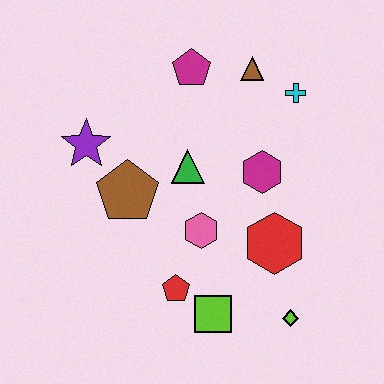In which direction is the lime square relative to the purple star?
The lime square is below the purple star.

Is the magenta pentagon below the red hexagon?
No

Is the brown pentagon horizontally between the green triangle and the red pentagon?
No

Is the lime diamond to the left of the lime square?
No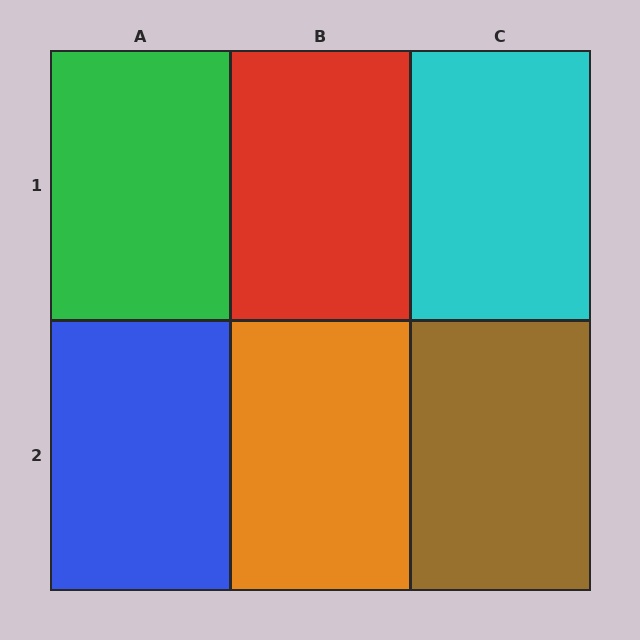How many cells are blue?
1 cell is blue.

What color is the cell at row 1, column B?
Red.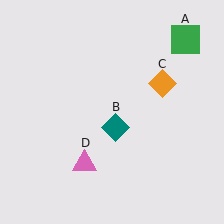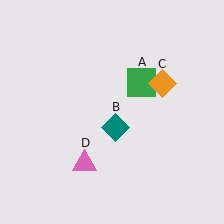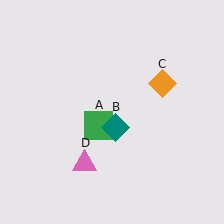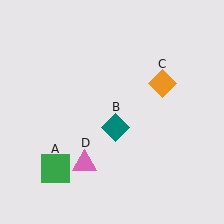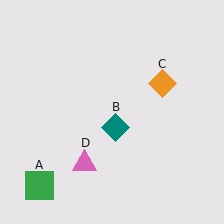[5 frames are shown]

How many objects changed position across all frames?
1 object changed position: green square (object A).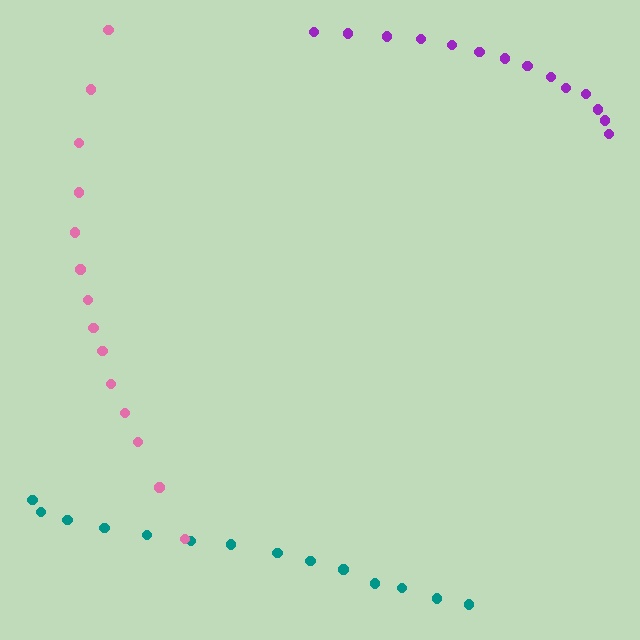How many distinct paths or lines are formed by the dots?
There are 3 distinct paths.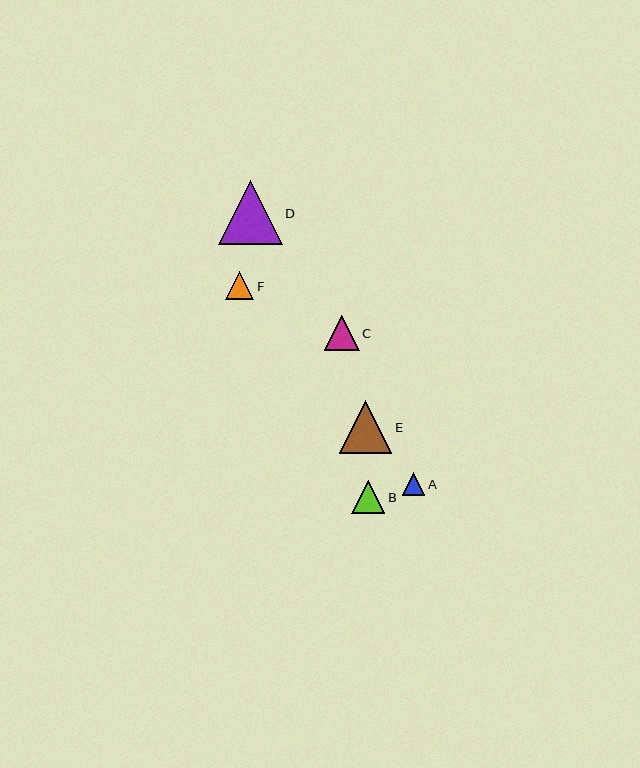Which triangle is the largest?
Triangle D is the largest with a size of approximately 64 pixels.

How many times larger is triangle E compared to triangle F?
Triangle E is approximately 1.8 times the size of triangle F.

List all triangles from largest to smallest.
From largest to smallest: D, E, C, B, F, A.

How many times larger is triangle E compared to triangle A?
Triangle E is approximately 2.4 times the size of triangle A.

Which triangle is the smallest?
Triangle A is the smallest with a size of approximately 22 pixels.